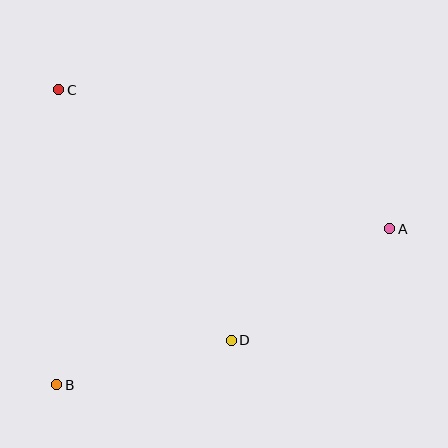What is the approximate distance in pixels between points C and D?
The distance between C and D is approximately 304 pixels.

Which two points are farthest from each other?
Points A and B are farthest from each other.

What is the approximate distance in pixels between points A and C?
The distance between A and C is approximately 359 pixels.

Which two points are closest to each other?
Points B and D are closest to each other.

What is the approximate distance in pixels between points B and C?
The distance between B and C is approximately 295 pixels.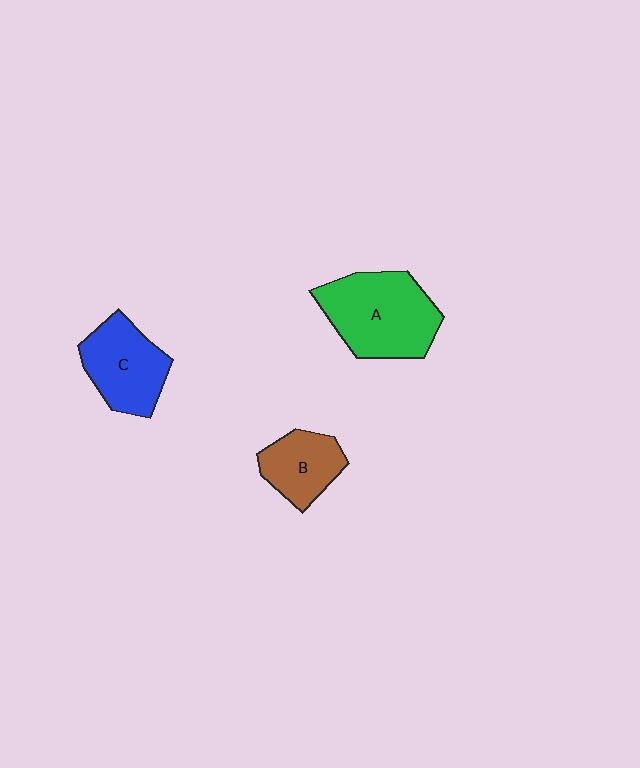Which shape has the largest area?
Shape A (green).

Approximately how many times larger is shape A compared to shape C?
Approximately 1.4 times.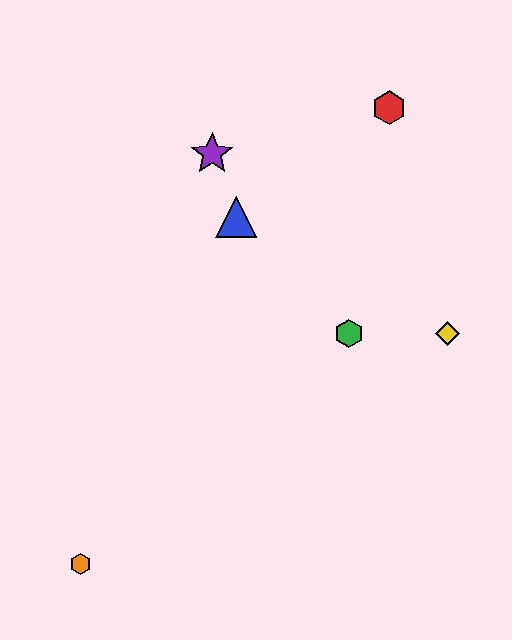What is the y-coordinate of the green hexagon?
The green hexagon is at y≈334.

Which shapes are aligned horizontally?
The green hexagon, the yellow diamond are aligned horizontally.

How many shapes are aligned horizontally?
2 shapes (the green hexagon, the yellow diamond) are aligned horizontally.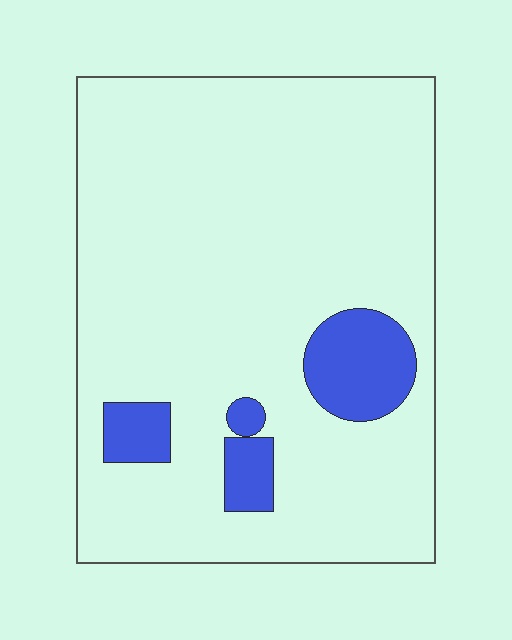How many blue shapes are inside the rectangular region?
4.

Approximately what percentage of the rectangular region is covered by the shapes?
Approximately 10%.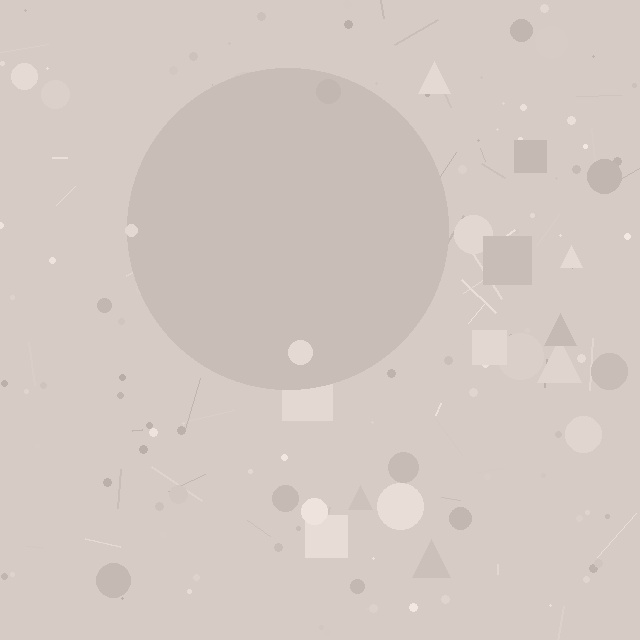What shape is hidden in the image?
A circle is hidden in the image.